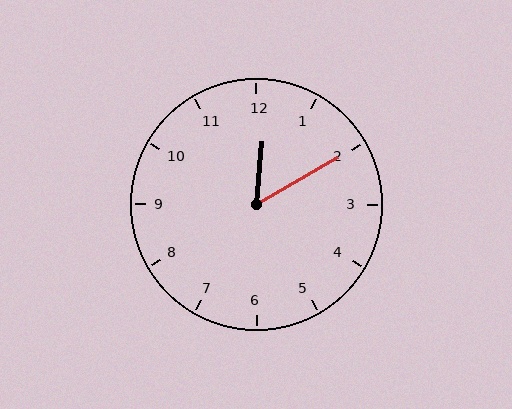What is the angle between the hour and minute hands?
Approximately 55 degrees.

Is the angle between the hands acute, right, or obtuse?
It is acute.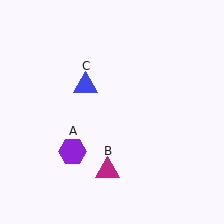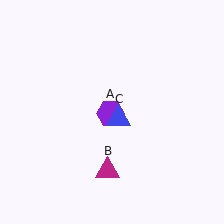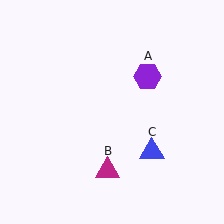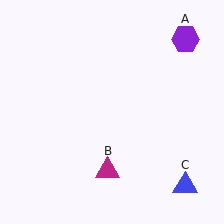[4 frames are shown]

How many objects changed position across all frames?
2 objects changed position: purple hexagon (object A), blue triangle (object C).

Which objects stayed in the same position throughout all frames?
Magenta triangle (object B) remained stationary.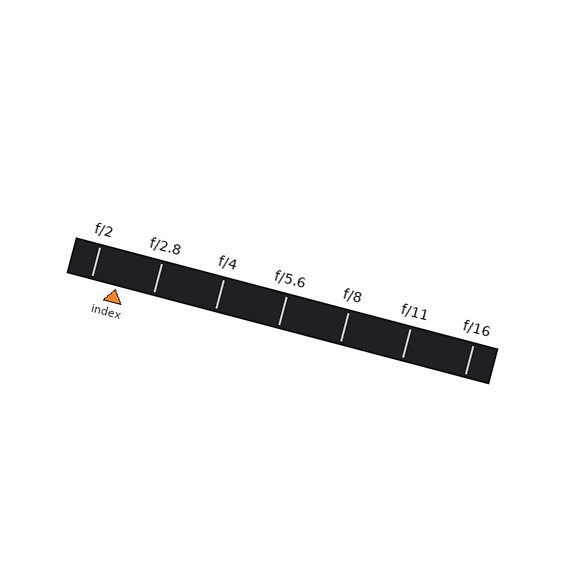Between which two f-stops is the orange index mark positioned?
The index mark is between f/2 and f/2.8.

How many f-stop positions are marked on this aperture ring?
There are 7 f-stop positions marked.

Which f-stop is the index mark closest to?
The index mark is closest to f/2.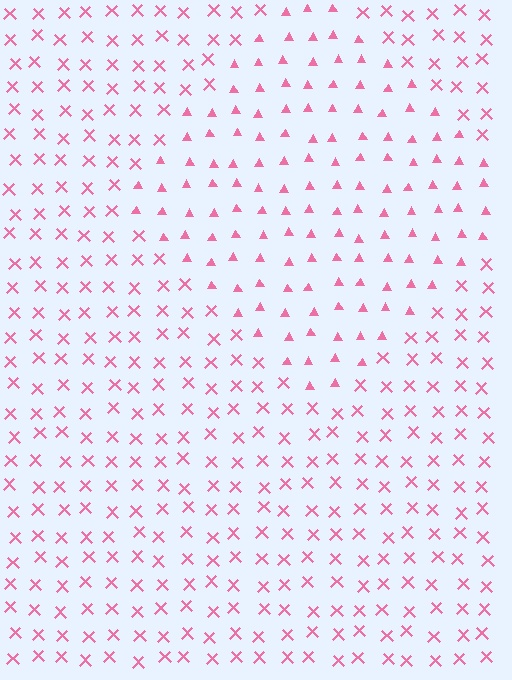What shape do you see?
I see a diamond.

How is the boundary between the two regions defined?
The boundary is defined by a change in element shape: triangles inside vs. X marks outside. All elements share the same color and spacing.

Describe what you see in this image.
The image is filled with small pink elements arranged in a uniform grid. A diamond-shaped region contains triangles, while the surrounding area contains X marks. The boundary is defined purely by the change in element shape.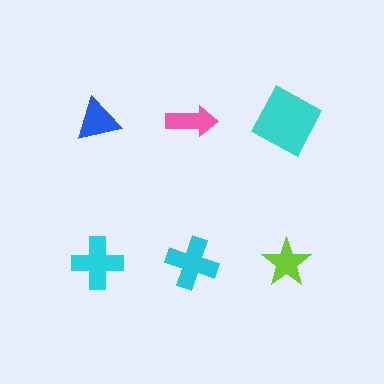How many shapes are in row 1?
3 shapes.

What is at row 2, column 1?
A cyan cross.